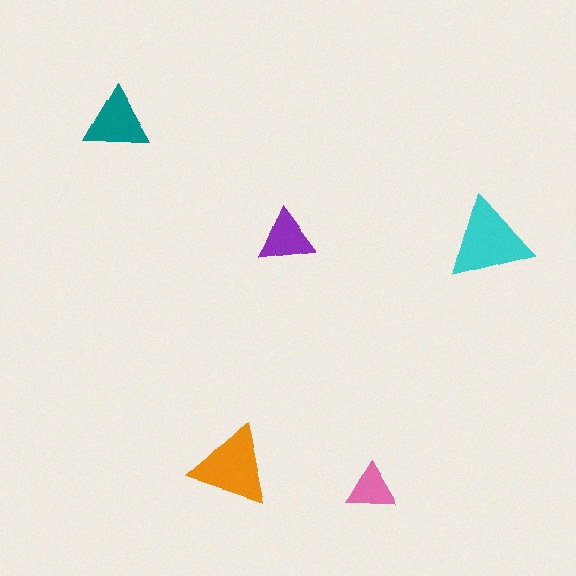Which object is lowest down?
The pink triangle is bottommost.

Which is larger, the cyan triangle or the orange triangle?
The cyan one.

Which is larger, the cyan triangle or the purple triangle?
The cyan one.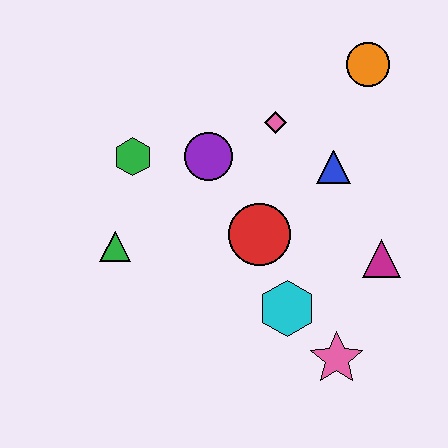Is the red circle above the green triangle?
Yes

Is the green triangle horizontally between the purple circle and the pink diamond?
No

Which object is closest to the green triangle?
The green hexagon is closest to the green triangle.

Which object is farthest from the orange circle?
The green triangle is farthest from the orange circle.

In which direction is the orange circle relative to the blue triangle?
The orange circle is above the blue triangle.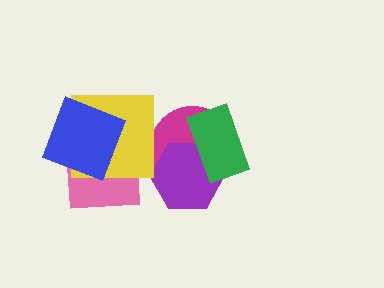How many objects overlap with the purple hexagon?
2 objects overlap with the purple hexagon.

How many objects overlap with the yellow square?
2 objects overlap with the yellow square.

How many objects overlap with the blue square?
2 objects overlap with the blue square.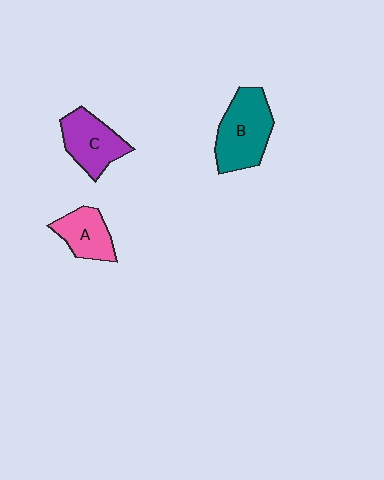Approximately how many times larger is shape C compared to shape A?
Approximately 1.3 times.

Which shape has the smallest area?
Shape A (pink).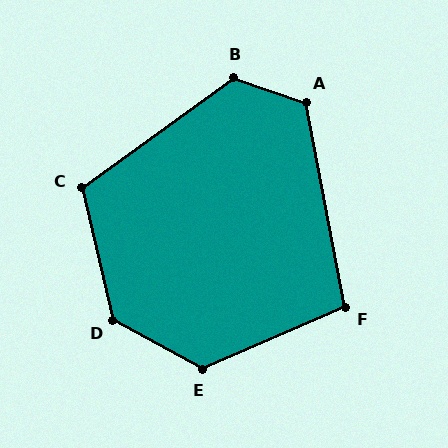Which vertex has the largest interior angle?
D, at approximately 132 degrees.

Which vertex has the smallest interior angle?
F, at approximately 103 degrees.